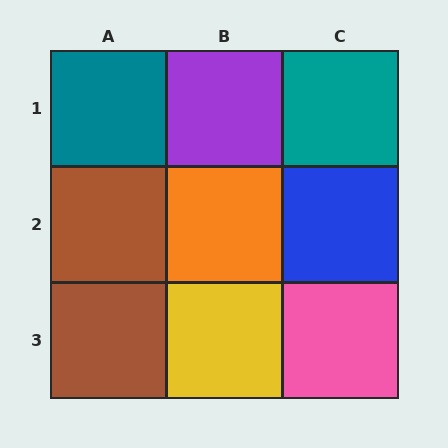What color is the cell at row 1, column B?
Purple.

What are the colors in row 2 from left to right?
Brown, orange, blue.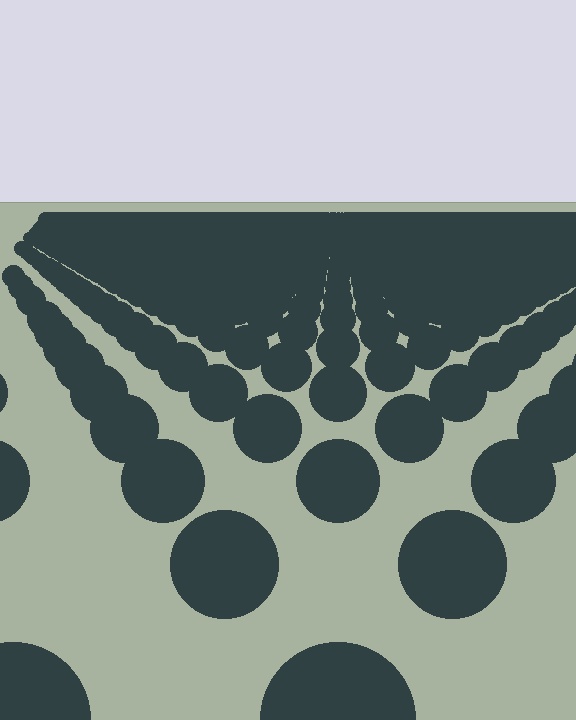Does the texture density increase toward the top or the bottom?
Density increases toward the top.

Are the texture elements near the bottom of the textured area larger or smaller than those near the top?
Larger. Near the bottom, elements are closer to the viewer and appear at a bigger on-screen size.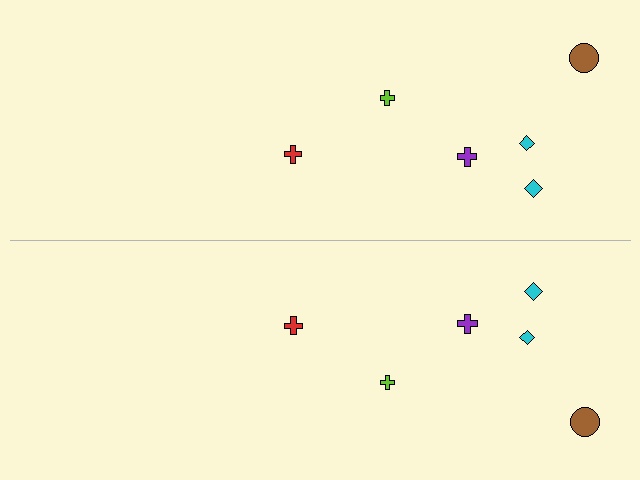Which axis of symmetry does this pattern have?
The pattern has a horizontal axis of symmetry running through the center of the image.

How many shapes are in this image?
There are 12 shapes in this image.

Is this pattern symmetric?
Yes, this pattern has bilateral (reflection) symmetry.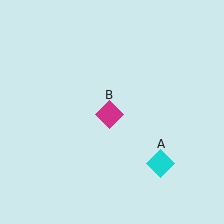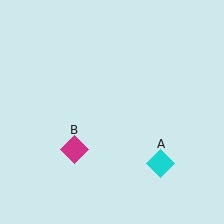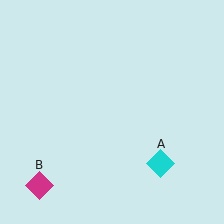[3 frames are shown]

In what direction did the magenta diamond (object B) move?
The magenta diamond (object B) moved down and to the left.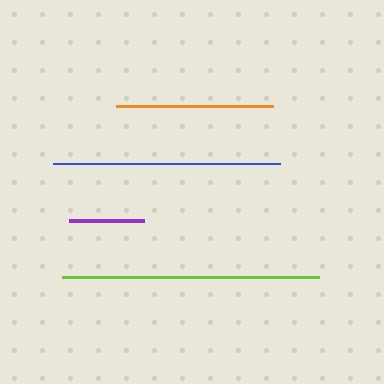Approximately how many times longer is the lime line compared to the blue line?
The lime line is approximately 1.1 times the length of the blue line.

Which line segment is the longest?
The lime line is the longest at approximately 257 pixels.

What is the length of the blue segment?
The blue segment is approximately 227 pixels long.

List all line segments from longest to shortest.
From longest to shortest: lime, blue, orange, purple.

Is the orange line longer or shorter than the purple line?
The orange line is longer than the purple line.